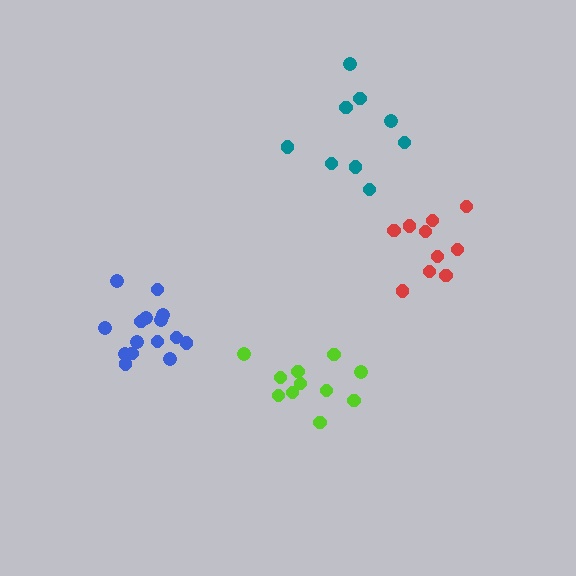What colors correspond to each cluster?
The clusters are colored: teal, blue, lime, red.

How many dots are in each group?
Group 1: 9 dots, Group 2: 15 dots, Group 3: 11 dots, Group 4: 10 dots (45 total).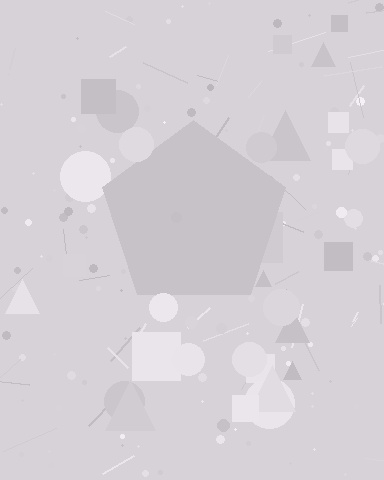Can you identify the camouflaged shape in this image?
The camouflaged shape is a pentagon.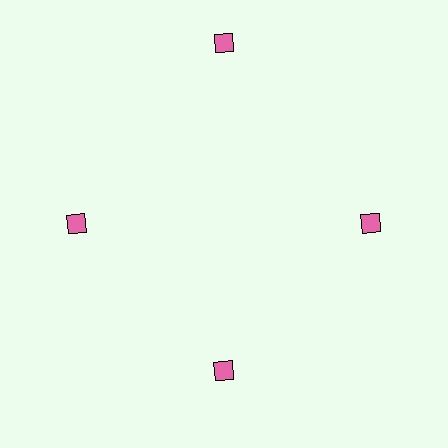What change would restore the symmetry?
The symmetry would be restored by moving it inward, back onto the ring so that all 4 diamonds sit at equal angles and equal distance from the center.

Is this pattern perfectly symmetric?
No. The 4 pink diamonds are arranged in a ring, but one element near the 12 o'clock position is pushed outward from the center, breaking the 4-fold rotational symmetry.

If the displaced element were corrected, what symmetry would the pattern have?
It would have 4-fold rotational symmetry — the pattern would map onto itself every 90 degrees.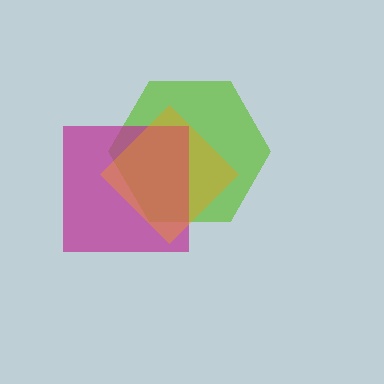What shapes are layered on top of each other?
The layered shapes are: a lime hexagon, a magenta square, an orange diamond.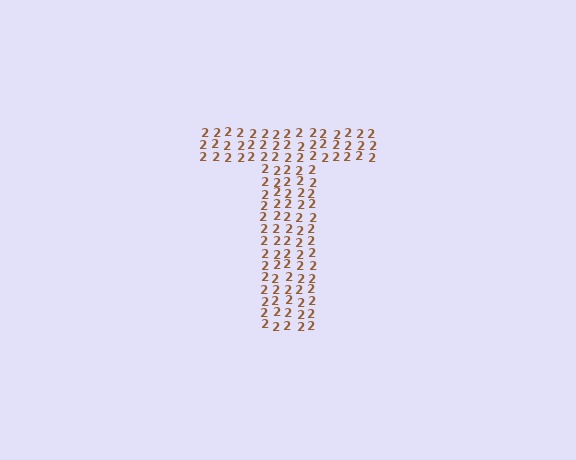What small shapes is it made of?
It is made of small digit 2's.